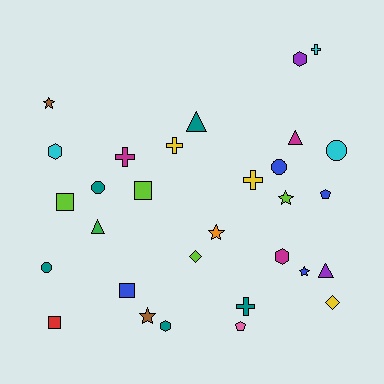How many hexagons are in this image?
There are 4 hexagons.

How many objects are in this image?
There are 30 objects.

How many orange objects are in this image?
There is 1 orange object.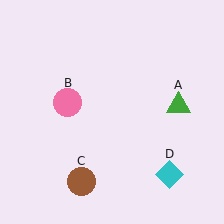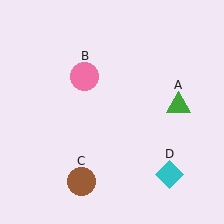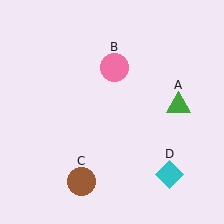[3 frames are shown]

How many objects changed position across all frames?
1 object changed position: pink circle (object B).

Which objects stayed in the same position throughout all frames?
Green triangle (object A) and brown circle (object C) and cyan diamond (object D) remained stationary.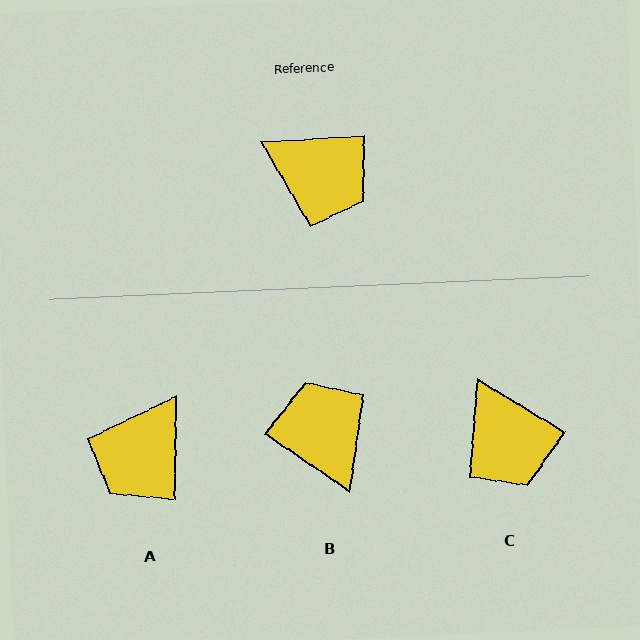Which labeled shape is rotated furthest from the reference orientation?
B, about 142 degrees away.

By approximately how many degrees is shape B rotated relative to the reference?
Approximately 142 degrees counter-clockwise.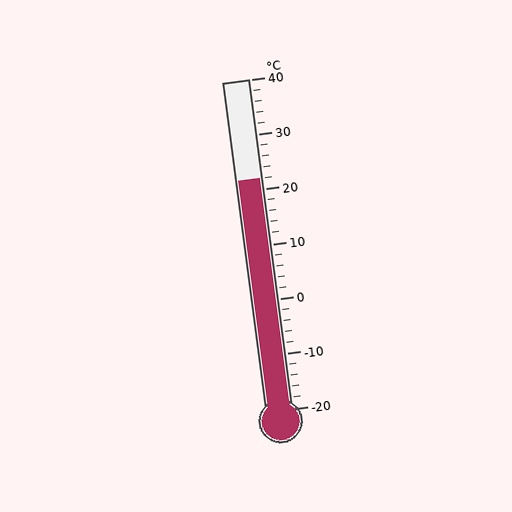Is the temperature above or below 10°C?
The temperature is above 10°C.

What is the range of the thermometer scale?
The thermometer scale ranges from -20°C to 40°C.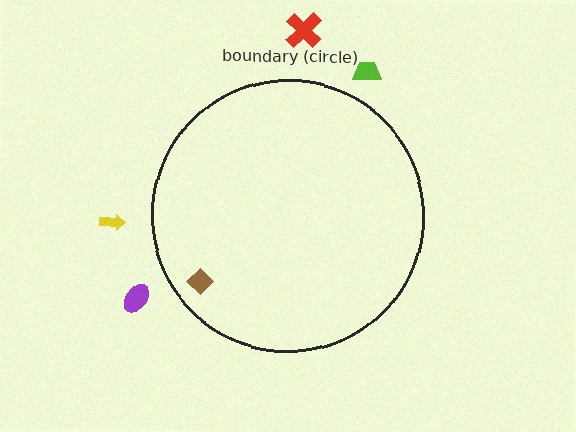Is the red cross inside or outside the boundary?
Outside.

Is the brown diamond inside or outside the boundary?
Inside.